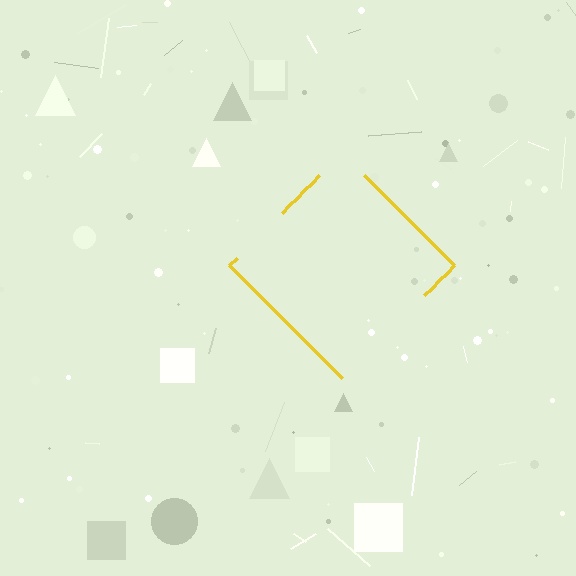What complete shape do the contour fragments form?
The contour fragments form a diamond.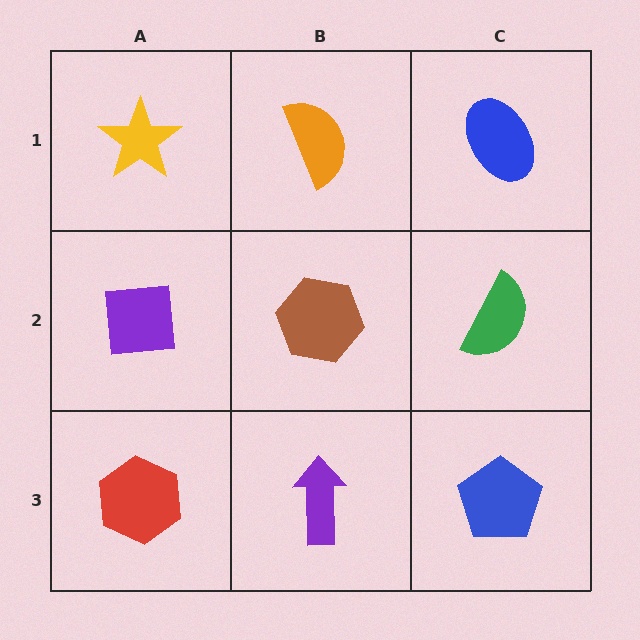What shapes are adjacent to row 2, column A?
A yellow star (row 1, column A), a red hexagon (row 3, column A), a brown hexagon (row 2, column B).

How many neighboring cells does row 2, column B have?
4.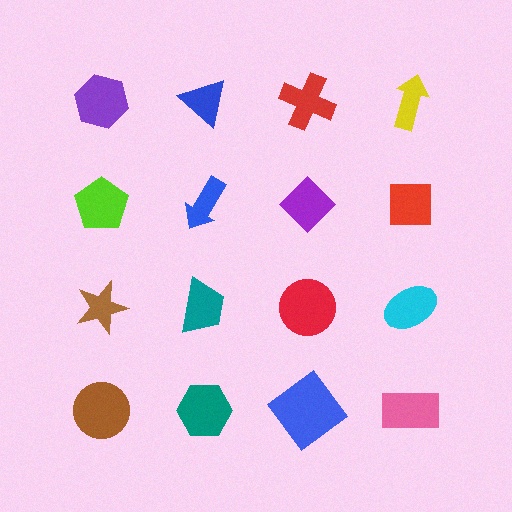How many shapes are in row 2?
4 shapes.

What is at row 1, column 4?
A yellow arrow.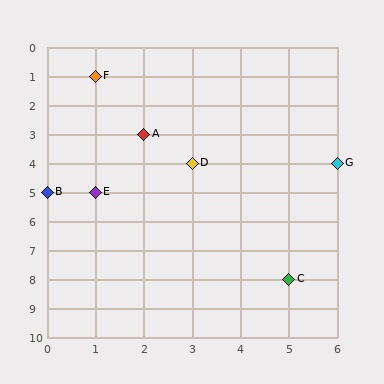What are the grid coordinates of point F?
Point F is at grid coordinates (1, 1).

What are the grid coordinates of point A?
Point A is at grid coordinates (2, 3).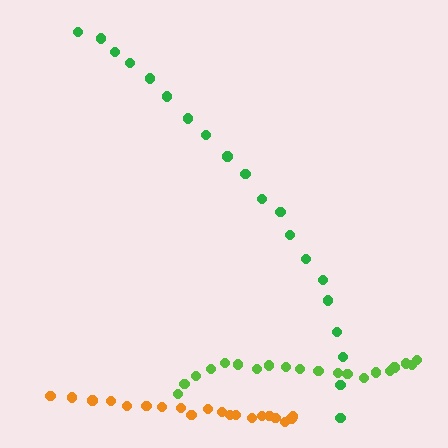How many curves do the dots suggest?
There are 3 distinct paths.